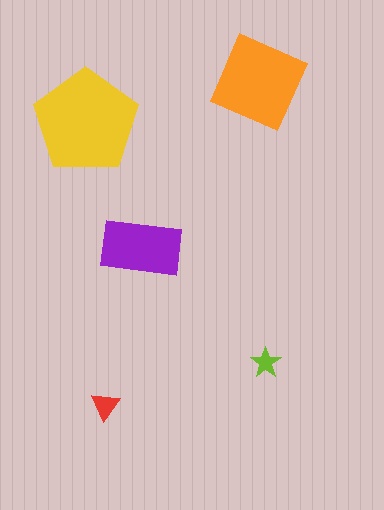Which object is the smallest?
The lime star.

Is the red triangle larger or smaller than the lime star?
Larger.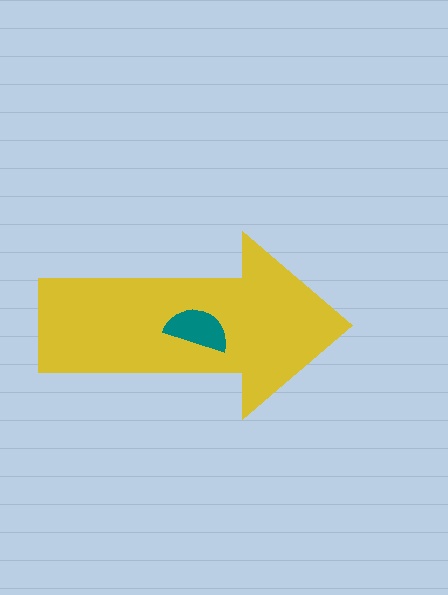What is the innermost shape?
The teal semicircle.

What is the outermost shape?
The yellow arrow.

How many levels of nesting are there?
2.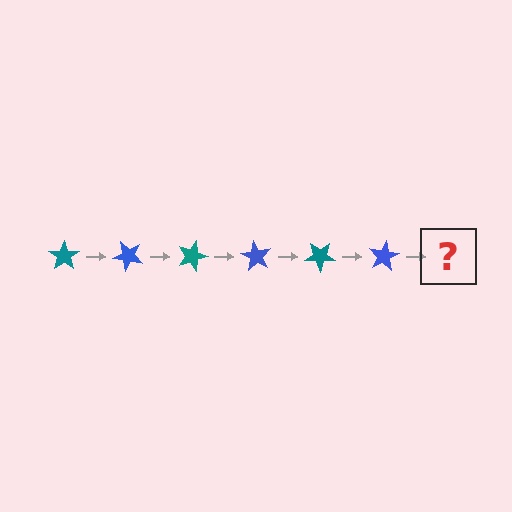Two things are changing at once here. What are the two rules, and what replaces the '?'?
The two rules are that it rotates 45 degrees each step and the color cycles through teal and blue. The '?' should be a teal star, rotated 270 degrees from the start.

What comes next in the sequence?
The next element should be a teal star, rotated 270 degrees from the start.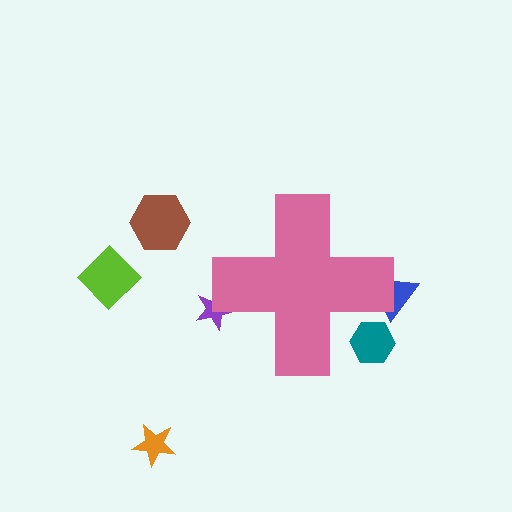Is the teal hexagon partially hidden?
Yes, the teal hexagon is partially hidden behind the pink cross.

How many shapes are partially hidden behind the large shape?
3 shapes are partially hidden.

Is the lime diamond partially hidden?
No, the lime diamond is fully visible.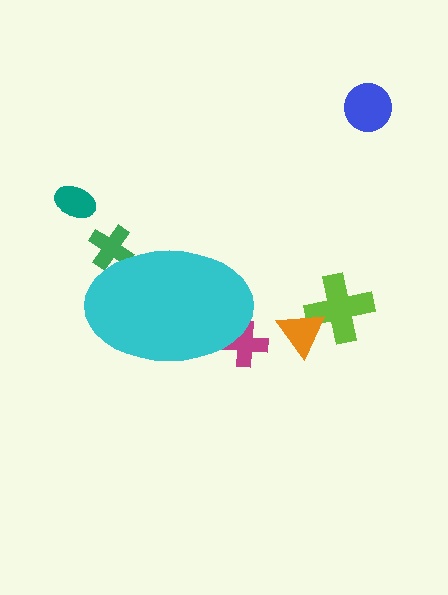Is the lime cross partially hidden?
No, the lime cross is fully visible.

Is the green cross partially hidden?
Yes, the green cross is partially hidden behind the cyan ellipse.